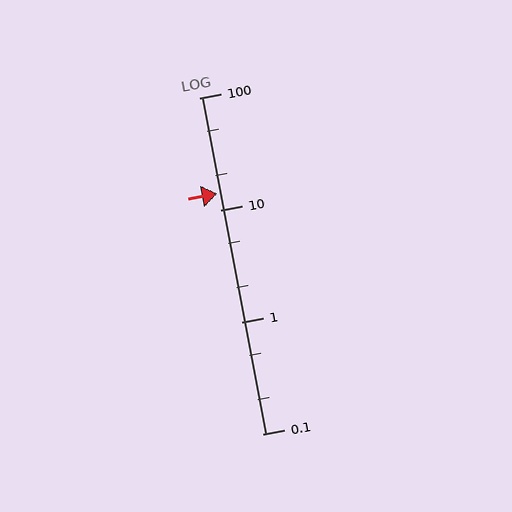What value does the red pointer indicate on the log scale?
The pointer indicates approximately 14.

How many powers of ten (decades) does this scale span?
The scale spans 3 decades, from 0.1 to 100.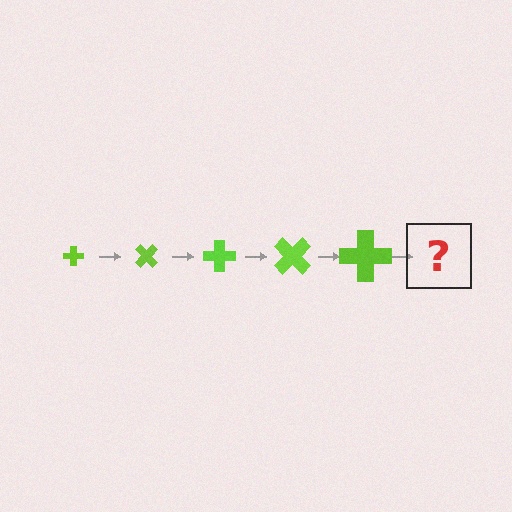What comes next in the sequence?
The next element should be a cross, larger than the previous one and rotated 225 degrees from the start.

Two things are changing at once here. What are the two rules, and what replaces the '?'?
The two rules are that the cross grows larger each step and it rotates 45 degrees each step. The '?' should be a cross, larger than the previous one and rotated 225 degrees from the start.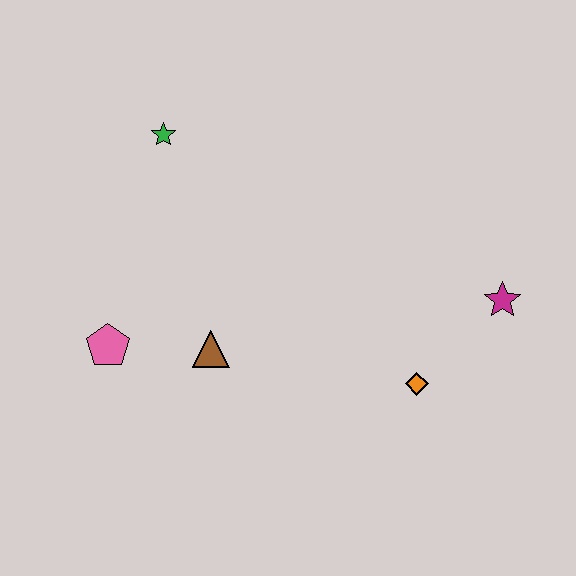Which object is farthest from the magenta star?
The pink pentagon is farthest from the magenta star.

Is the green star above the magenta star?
Yes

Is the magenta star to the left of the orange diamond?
No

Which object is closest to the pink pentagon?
The brown triangle is closest to the pink pentagon.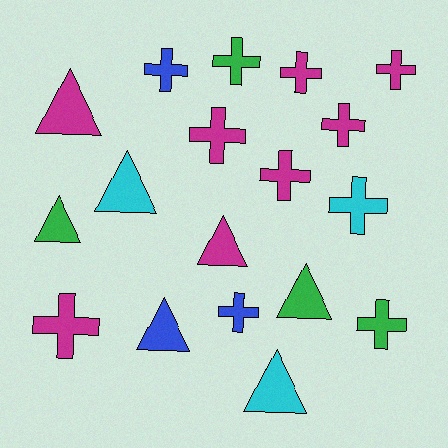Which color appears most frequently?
Magenta, with 8 objects.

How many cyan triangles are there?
There are 2 cyan triangles.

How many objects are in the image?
There are 18 objects.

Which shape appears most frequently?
Cross, with 11 objects.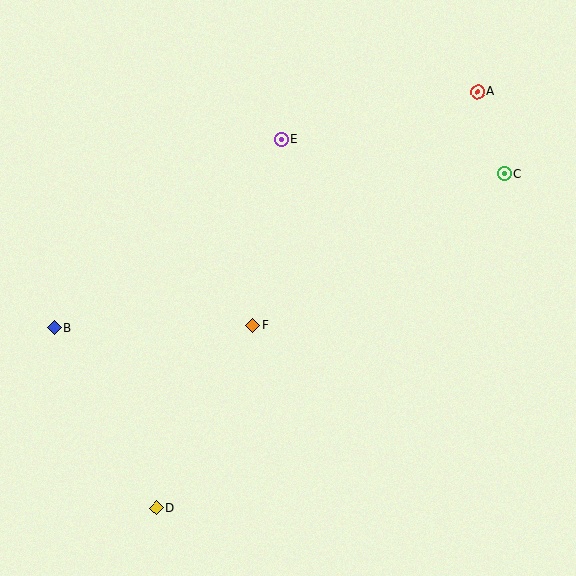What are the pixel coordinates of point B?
Point B is at (54, 328).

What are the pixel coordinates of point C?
Point C is at (504, 174).